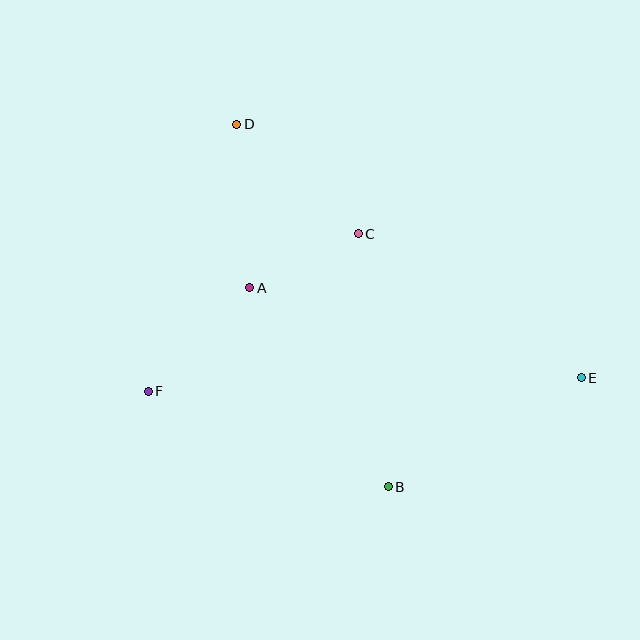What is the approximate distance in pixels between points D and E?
The distance between D and E is approximately 427 pixels.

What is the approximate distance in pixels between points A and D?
The distance between A and D is approximately 164 pixels.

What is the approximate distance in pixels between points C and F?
The distance between C and F is approximately 262 pixels.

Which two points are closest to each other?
Points A and C are closest to each other.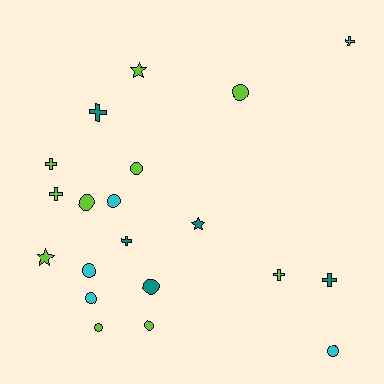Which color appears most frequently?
Lime, with 10 objects.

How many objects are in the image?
There are 20 objects.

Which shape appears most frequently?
Circle, with 10 objects.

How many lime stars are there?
There are 2 lime stars.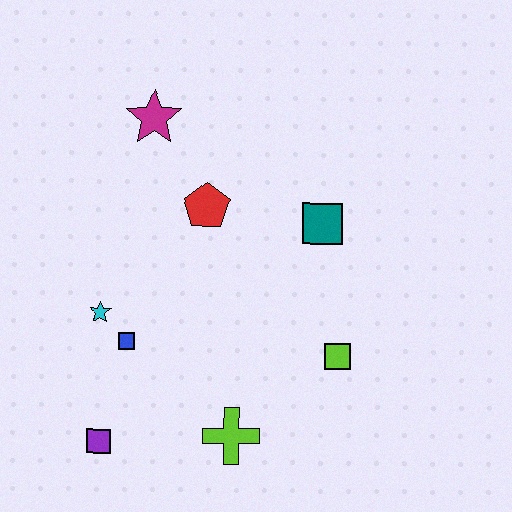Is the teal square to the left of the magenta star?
No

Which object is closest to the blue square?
The cyan star is closest to the blue square.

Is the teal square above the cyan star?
Yes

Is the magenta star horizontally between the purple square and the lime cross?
Yes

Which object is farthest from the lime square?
The magenta star is farthest from the lime square.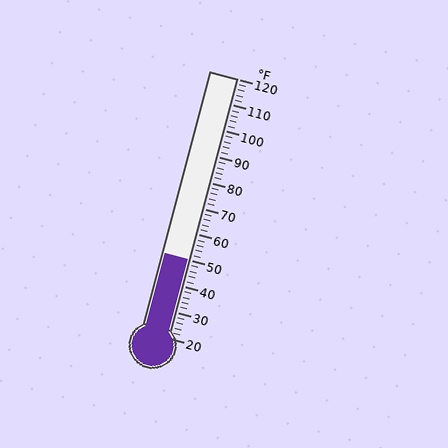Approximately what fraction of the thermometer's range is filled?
The thermometer is filled to approximately 30% of its range.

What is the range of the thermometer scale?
The thermometer scale ranges from 20°F to 120°F.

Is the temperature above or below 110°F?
The temperature is below 110°F.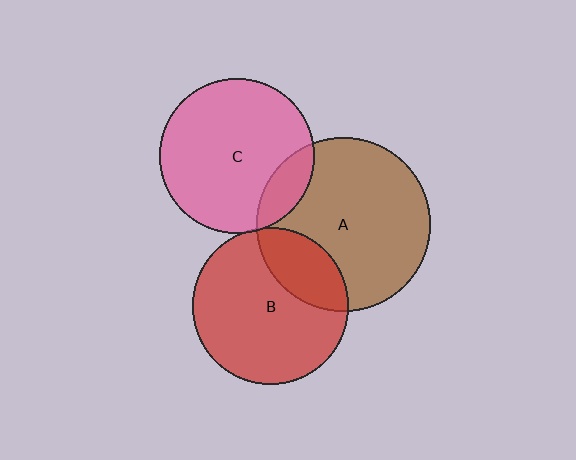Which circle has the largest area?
Circle A (brown).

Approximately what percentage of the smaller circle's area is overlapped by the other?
Approximately 5%.